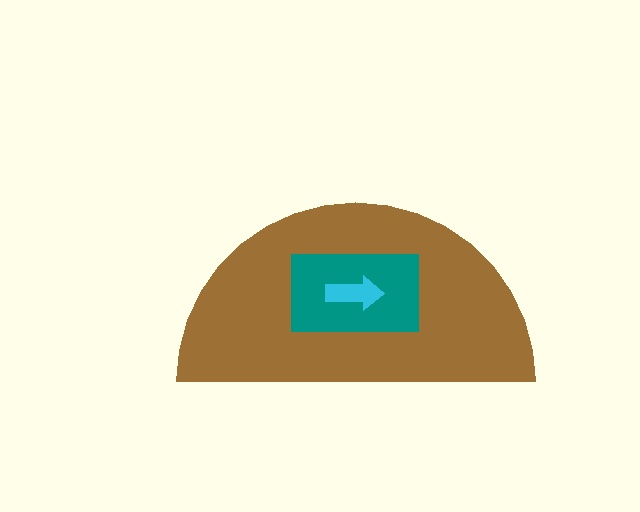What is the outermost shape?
The brown semicircle.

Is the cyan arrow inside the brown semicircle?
Yes.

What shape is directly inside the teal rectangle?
The cyan arrow.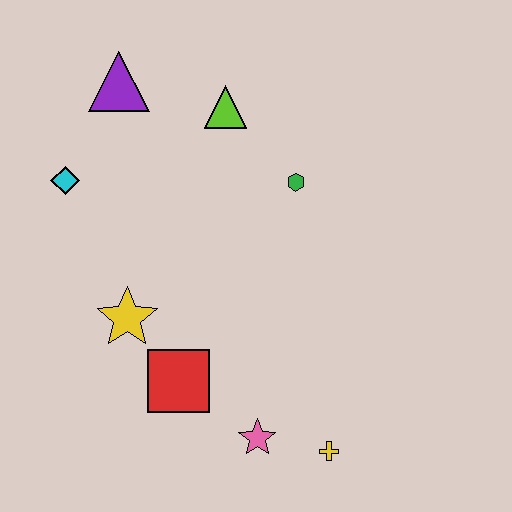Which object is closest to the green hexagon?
The lime triangle is closest to the green hexagon.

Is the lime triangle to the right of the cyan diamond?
Yes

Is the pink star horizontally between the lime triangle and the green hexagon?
Yes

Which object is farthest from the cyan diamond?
The yellow cross is farthest from the cyan diamond.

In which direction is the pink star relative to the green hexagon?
The pink star is below the green hexagon.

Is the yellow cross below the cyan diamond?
Yes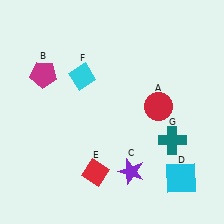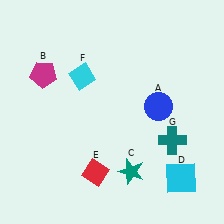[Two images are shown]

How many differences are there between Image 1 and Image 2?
There are 2 differences between the two images.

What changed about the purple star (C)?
In Image 1, C is purple. In Image 2, it changed to teal.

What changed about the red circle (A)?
In Image 1, A is red. In Image 2, it changed to blue.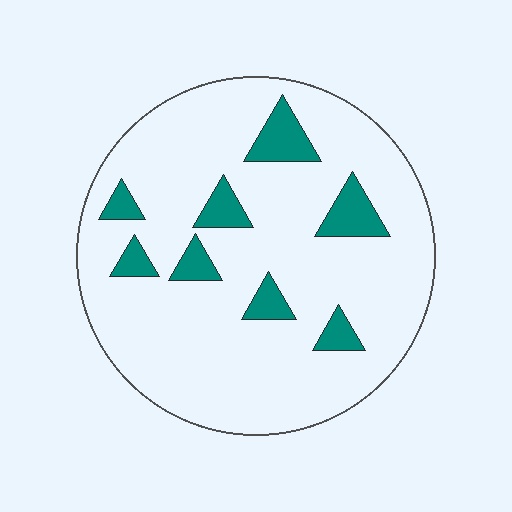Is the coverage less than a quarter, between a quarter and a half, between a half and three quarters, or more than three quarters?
Less than a quarter.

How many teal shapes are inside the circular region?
8.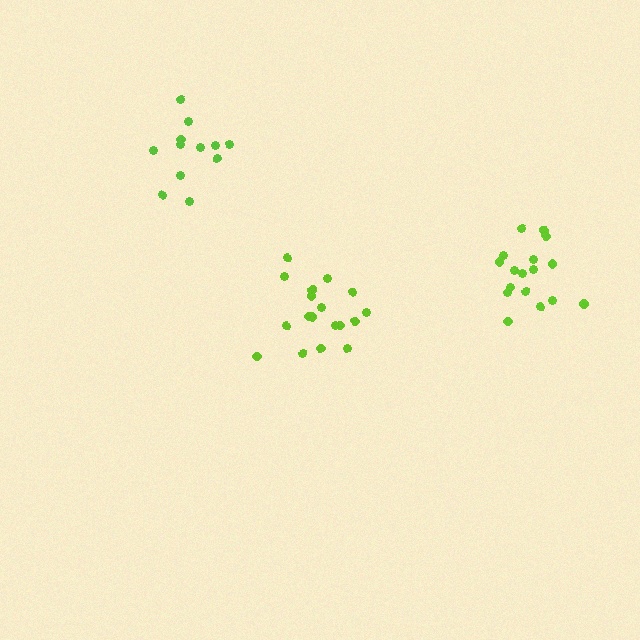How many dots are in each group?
Group 1: 12 dots, Group 2: 17 dots, Group 3: 18 dots (47 total).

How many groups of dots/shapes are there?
There are 3 groups.